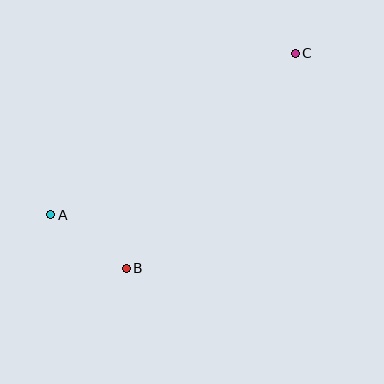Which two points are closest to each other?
Points A and B are closest to each other.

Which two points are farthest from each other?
Points A and C are farthest from each other.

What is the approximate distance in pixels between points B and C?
The distance between B and C is approximately 273 pixels.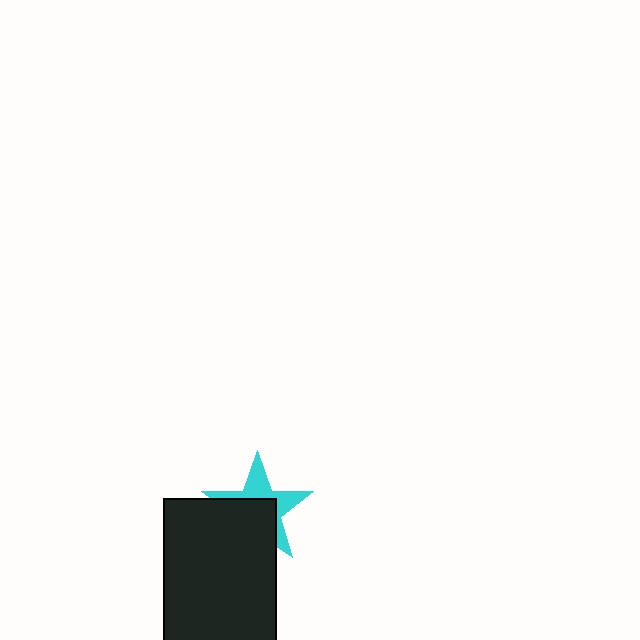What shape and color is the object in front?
The object in front is a black rectangle.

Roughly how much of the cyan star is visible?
A small part of it is visible (roughly 45%).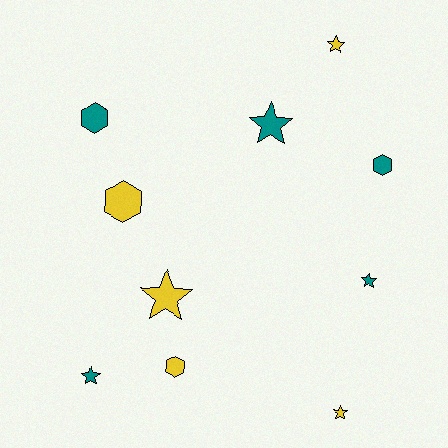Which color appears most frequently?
Yellow, with 5 objects.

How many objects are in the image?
There are 10 objects.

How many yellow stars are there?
There are 3 yellow stars.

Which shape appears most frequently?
Star, with 6 objects.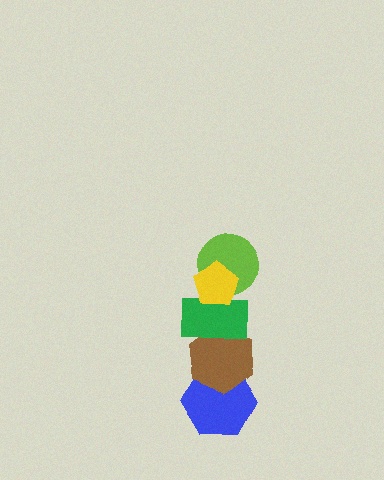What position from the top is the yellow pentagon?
The yellow pentagon is 1st from the top.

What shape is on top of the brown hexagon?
The green rectangle is on top of the brown hexagon.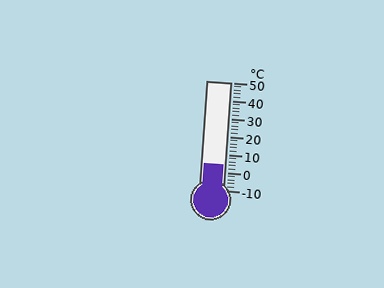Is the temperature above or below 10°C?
The temperature is below 10°C.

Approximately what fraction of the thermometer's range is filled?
The thermometer is filled to approximately 25% of its range.